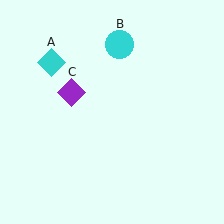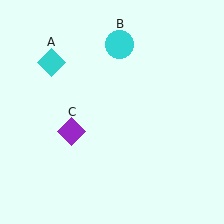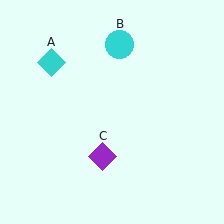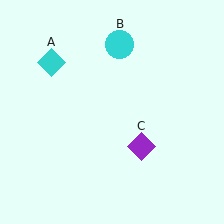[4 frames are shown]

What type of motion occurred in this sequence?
The purple diamond (object C) rotated counterclockwise around the center of the scene.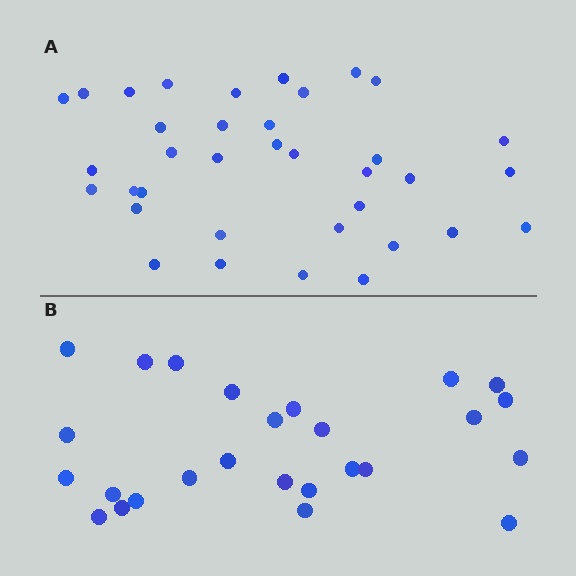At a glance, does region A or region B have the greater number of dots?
Region A (the top region) has more dots.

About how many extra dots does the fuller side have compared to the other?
Region A has roughly 10 or so more dots than region B.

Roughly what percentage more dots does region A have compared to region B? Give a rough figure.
About 40% more.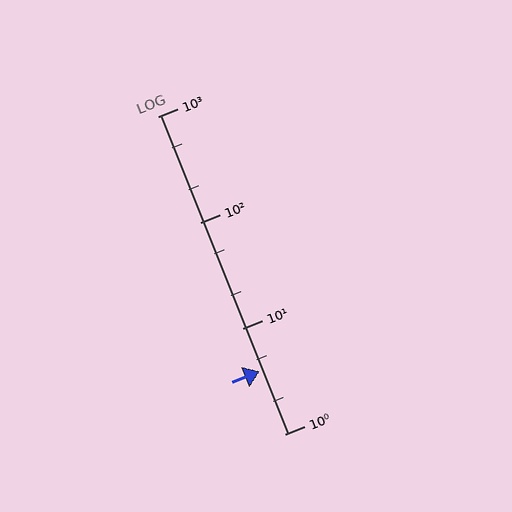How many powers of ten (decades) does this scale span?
The scale spans 3 decades, from 1 to 1000.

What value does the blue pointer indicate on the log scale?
The pointer indicates approximately 3.9.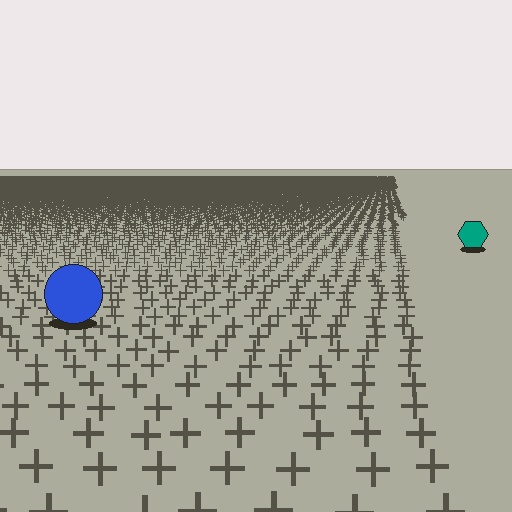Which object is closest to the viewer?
The blue circle is closest. The texture marks near it are larger and more spread out.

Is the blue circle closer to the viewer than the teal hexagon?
Yes. The blue circle is closer — you can tell from the texture gradient: the ground texture is coarser near it.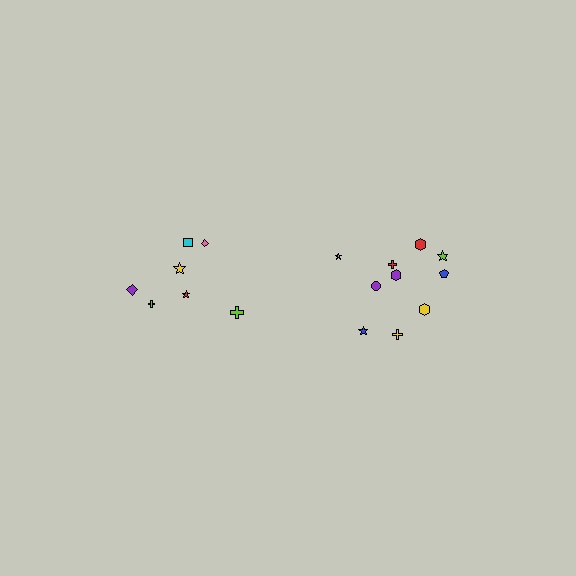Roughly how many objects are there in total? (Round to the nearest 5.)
Roughly 15 objects in total.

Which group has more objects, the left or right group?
The right group.